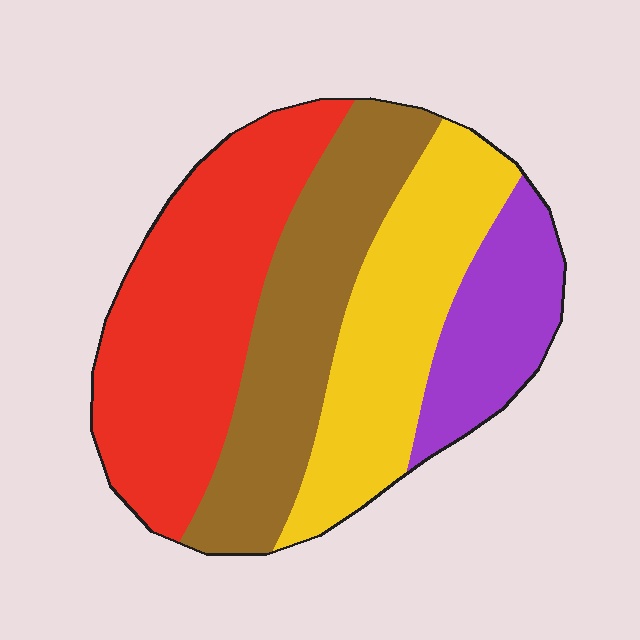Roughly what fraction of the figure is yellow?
Yellow covers 25% of the figure.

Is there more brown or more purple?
Brown.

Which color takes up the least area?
Purple, at roughly 15%.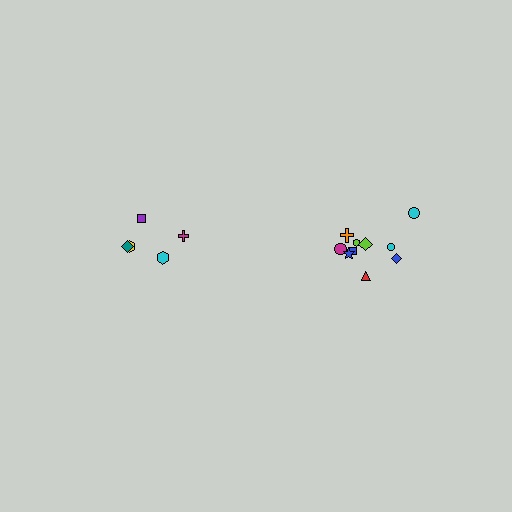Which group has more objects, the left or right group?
The right group.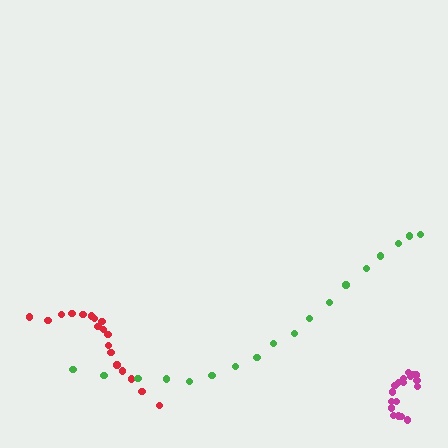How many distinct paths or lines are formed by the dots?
There are 3 distinct paths.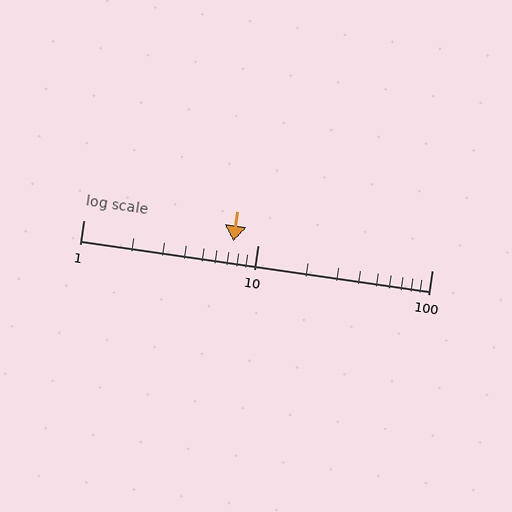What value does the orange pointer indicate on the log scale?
The pointer indicates approximately 7.3.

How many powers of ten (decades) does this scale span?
The scale spans 2 decades, from 1 to 100.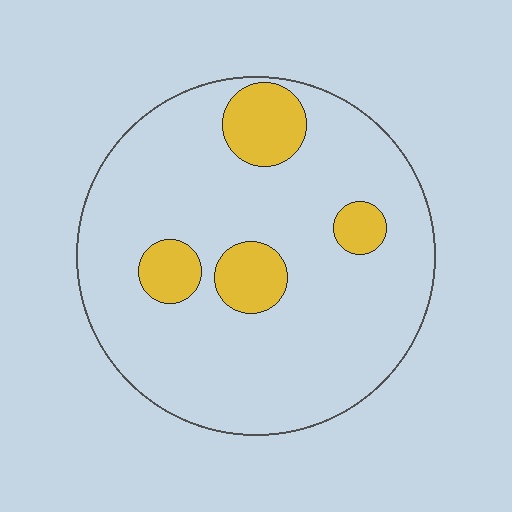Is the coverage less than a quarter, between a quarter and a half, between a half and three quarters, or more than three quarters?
Less than a quarter.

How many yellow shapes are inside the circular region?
4.